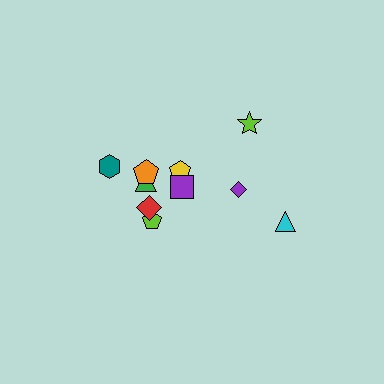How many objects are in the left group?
There are 6 objects.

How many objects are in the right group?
There are 4 objects.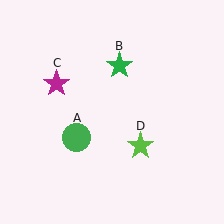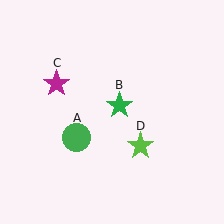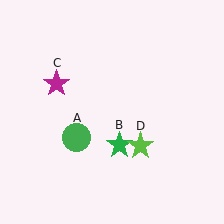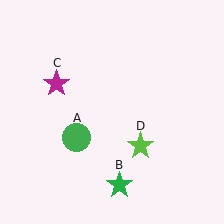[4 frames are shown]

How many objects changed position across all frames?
1 object changed position: green star (object B).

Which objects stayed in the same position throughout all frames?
Green circle (object A) and magenta star (object C) and lime star (object D) remained stationary.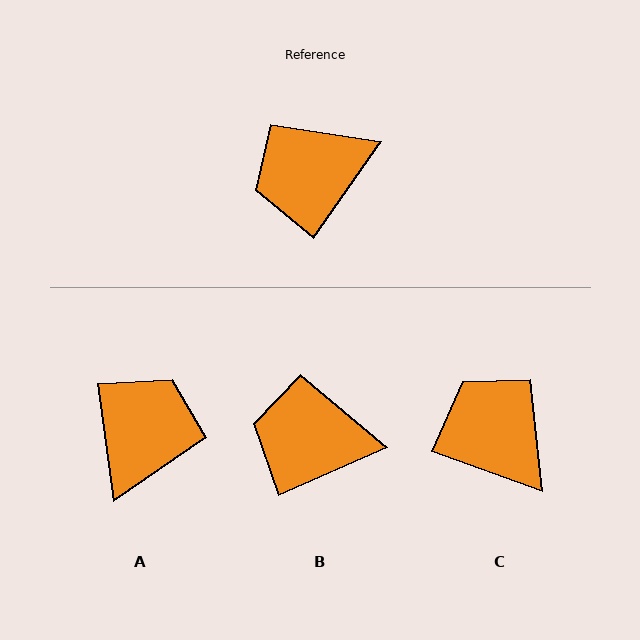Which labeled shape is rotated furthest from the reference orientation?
A, about 137 degrees away.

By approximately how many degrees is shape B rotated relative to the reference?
Approximately 31 degrees clockwise.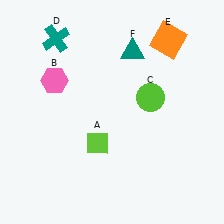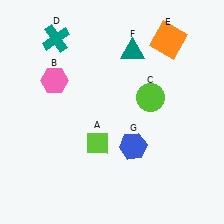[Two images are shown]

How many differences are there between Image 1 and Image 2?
There is 1 difference between the two images.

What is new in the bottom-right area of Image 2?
A blue hexagon (G) was added in the bottom-right area of Image 2.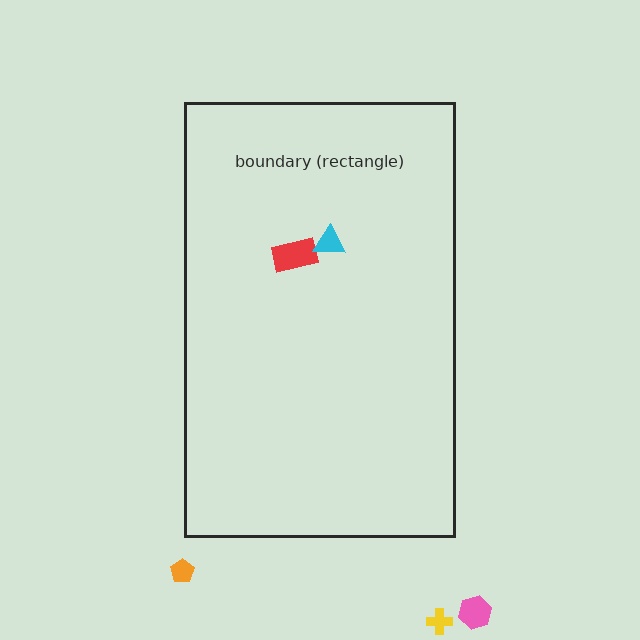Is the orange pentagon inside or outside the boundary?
Outside.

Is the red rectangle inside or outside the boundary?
Inside.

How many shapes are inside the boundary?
2 inside, 3 outside.